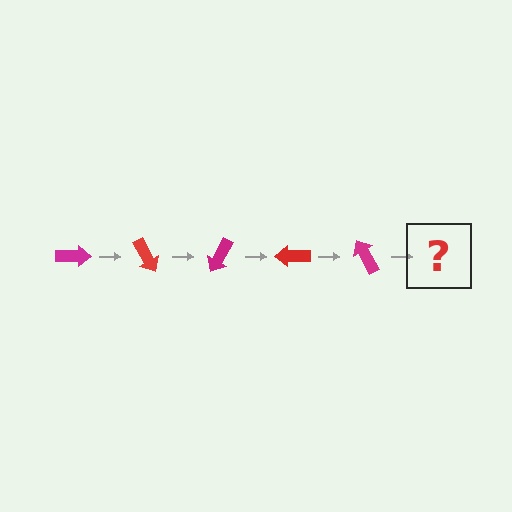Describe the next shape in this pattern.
It should be a red arrow, rotated 300 degrees from the start.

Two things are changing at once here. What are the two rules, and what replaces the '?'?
The two rules are that it rotates 60 degrees each step and the color cycles through magenta and red. The '?' should be a red arrow, rotated 300 degrees from the start.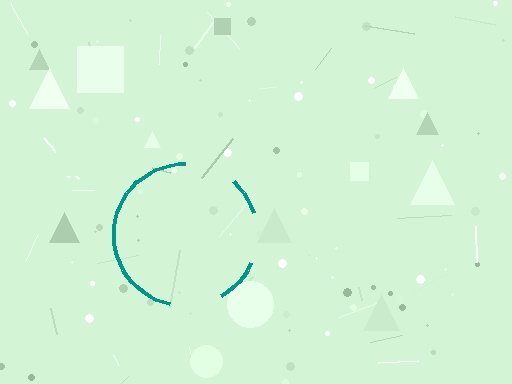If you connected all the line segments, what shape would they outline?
They would outline a circle.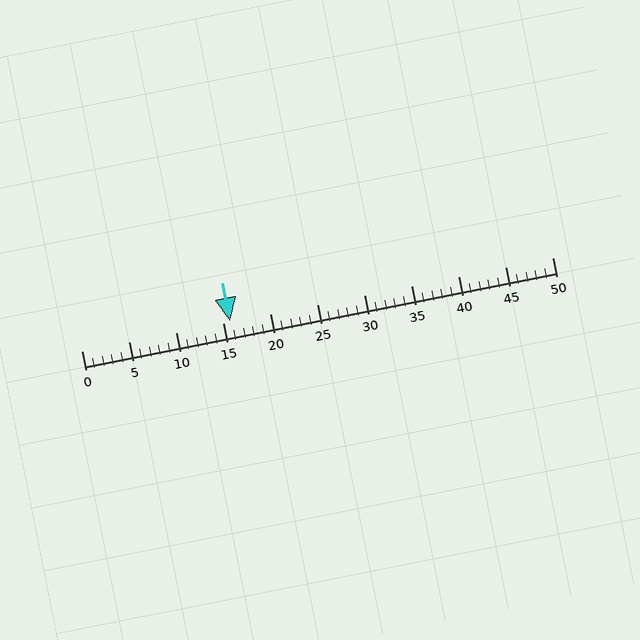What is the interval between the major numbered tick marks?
The major tick marks are spaced 5 units apart.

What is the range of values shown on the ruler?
The ruler shows values from 0 to 50.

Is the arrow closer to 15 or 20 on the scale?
The arrow is closer to 15.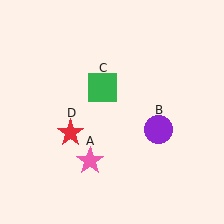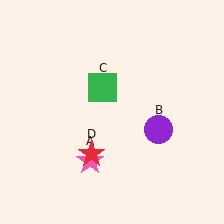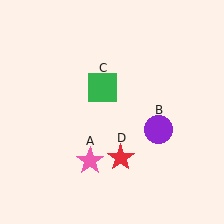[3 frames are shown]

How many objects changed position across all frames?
1 object changed position: red star (object D).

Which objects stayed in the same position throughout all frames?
Pink star (object A) and purple circle (object B) and green square (object C) remained stationary.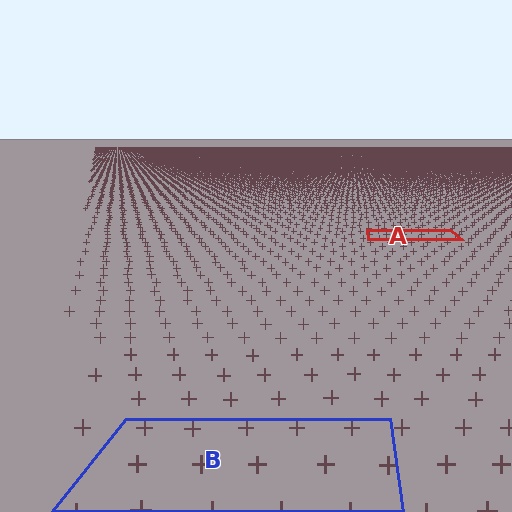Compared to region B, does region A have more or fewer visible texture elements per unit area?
Region A has more texture elements per unit area — they are packed more densely because it is farther away.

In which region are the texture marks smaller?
The texture marks are smaller in region A, because it is farther away.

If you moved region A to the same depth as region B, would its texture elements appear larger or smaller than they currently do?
They would appear larger. At a closer depth, the same texture elements are projected at a bigger on-screen size.